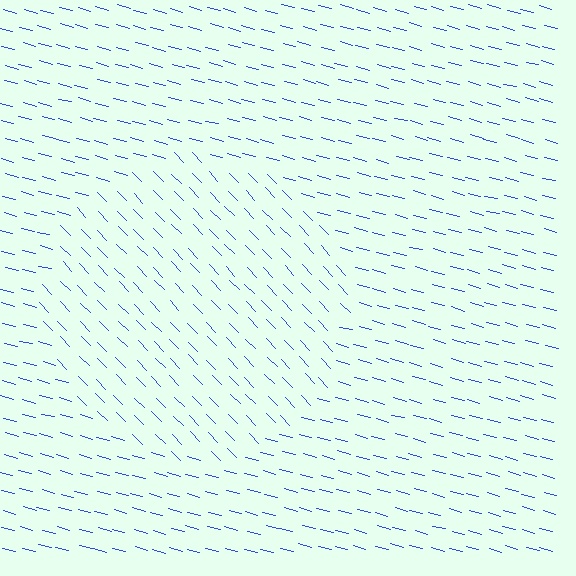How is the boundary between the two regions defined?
The boundary is defined purely by a change in line orientation (approximately 31 degrees difference). All lines are the same color and thickness.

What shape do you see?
I see a circle.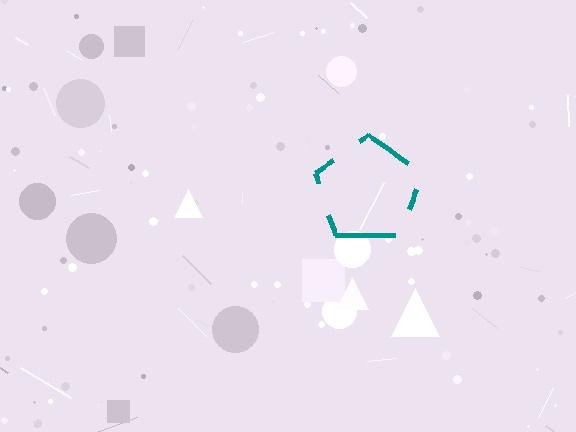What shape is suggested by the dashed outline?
The dashed outline suggests a pentagon.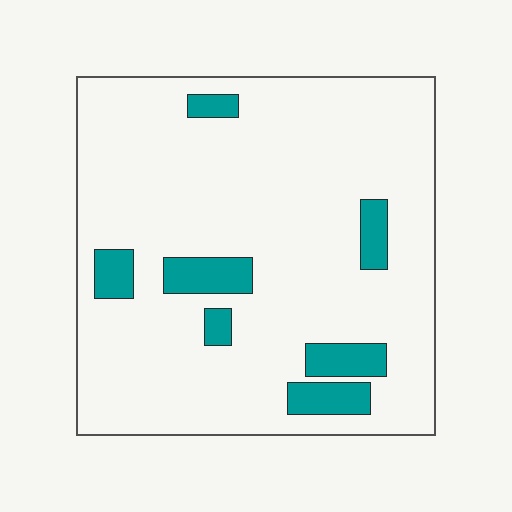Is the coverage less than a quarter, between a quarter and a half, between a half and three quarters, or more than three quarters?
Less than a quarter.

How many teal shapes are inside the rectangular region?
7.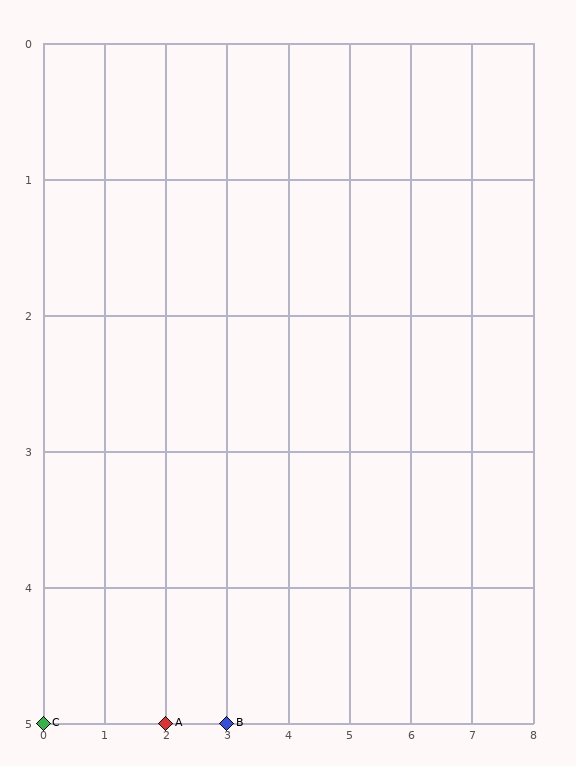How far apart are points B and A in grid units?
Points B and A are 1 column apart.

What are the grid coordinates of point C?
Point C is at grid coordinates (0, 5).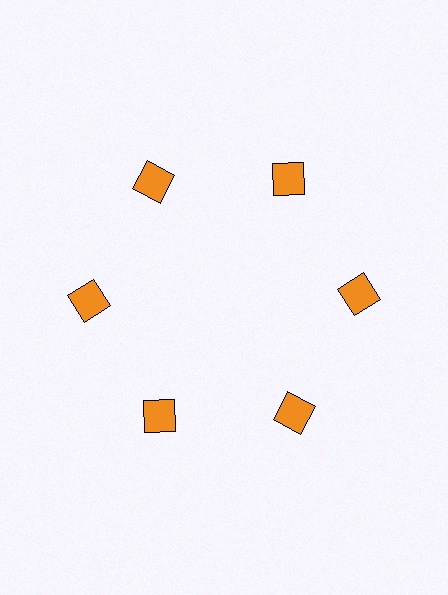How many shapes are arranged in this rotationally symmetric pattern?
There are 6 shapes, arranged in 6 groups of 1.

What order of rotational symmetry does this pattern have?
This pattern has 6-fold rotational symmetry.